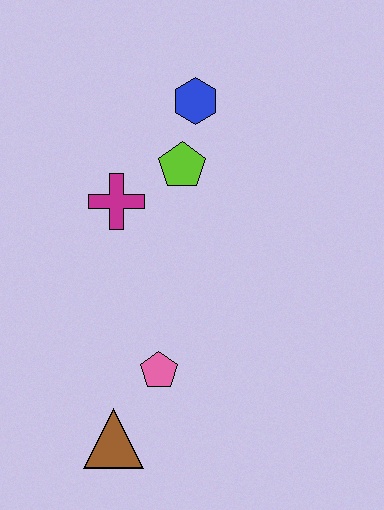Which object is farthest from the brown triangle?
The blue hexagon is farthest from the brown triangle.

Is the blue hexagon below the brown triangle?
No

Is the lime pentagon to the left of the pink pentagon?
No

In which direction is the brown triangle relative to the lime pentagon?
The brown triangle is below the lime pentagon.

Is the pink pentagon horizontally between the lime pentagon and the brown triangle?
Yes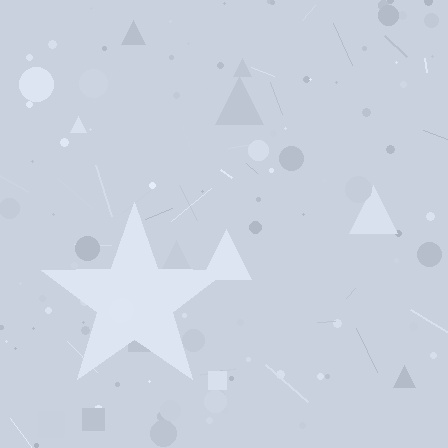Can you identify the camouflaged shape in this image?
The camouflaged shape is a star.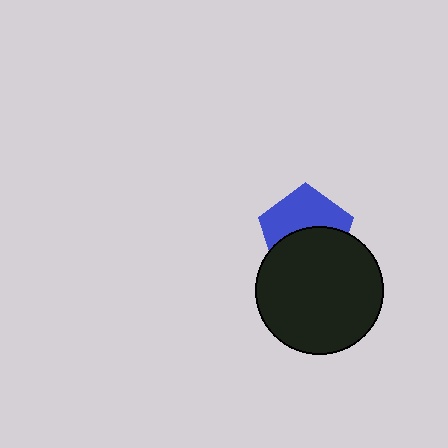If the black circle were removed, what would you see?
You would see the complete blue pentagon.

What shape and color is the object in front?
The object in front is a black circle.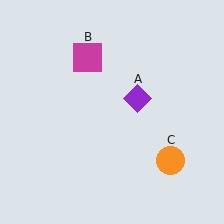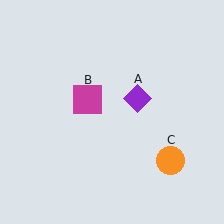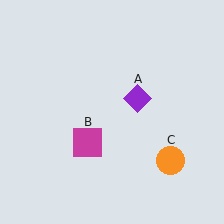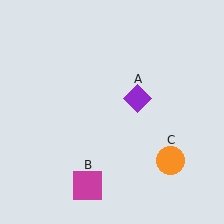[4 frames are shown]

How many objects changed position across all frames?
1 object changed position: magenta square (object B).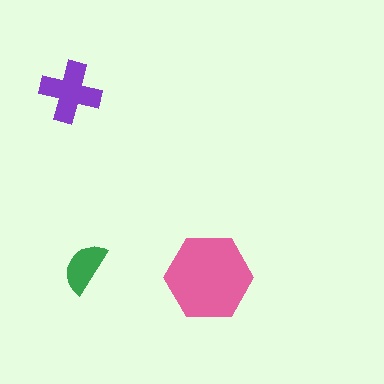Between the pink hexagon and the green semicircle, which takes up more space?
The pink hexagon.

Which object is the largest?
The pink hexagon.